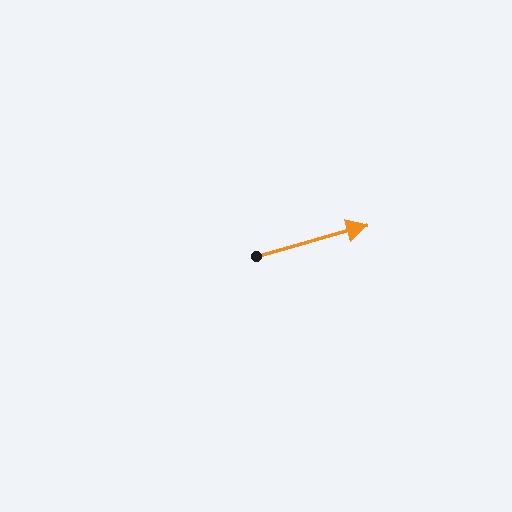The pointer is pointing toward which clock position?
Roughly 2 o'clock.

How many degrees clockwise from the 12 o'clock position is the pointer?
Approximately 74 degrees.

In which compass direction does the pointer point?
East.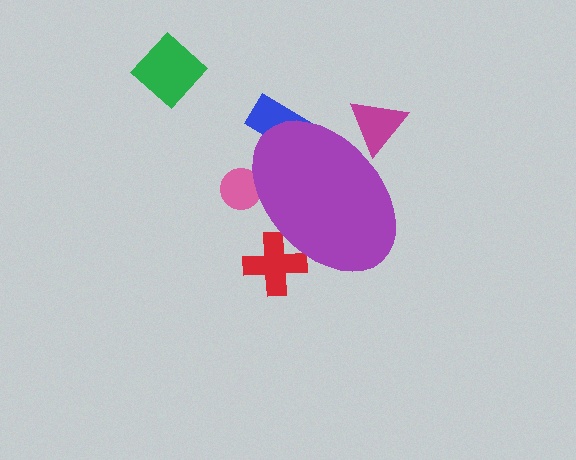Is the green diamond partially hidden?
No, the green diamond is fully visible.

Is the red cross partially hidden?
Yes, the red cross is partially hidden behind the purple ellipse.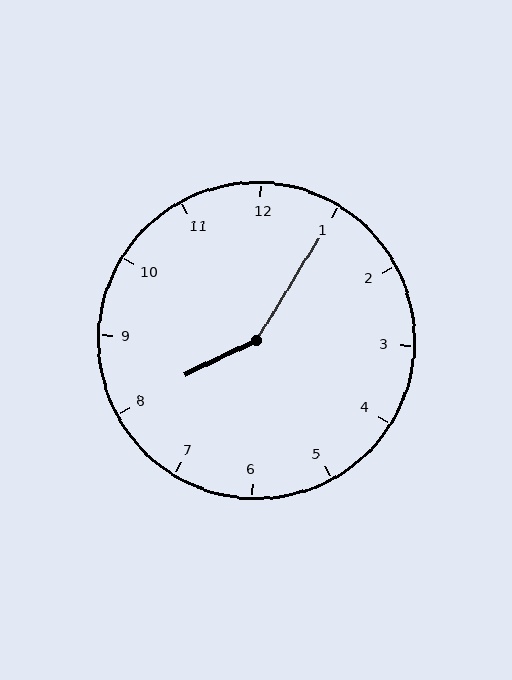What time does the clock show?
8:05.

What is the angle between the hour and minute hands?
Approximately 148 degrees.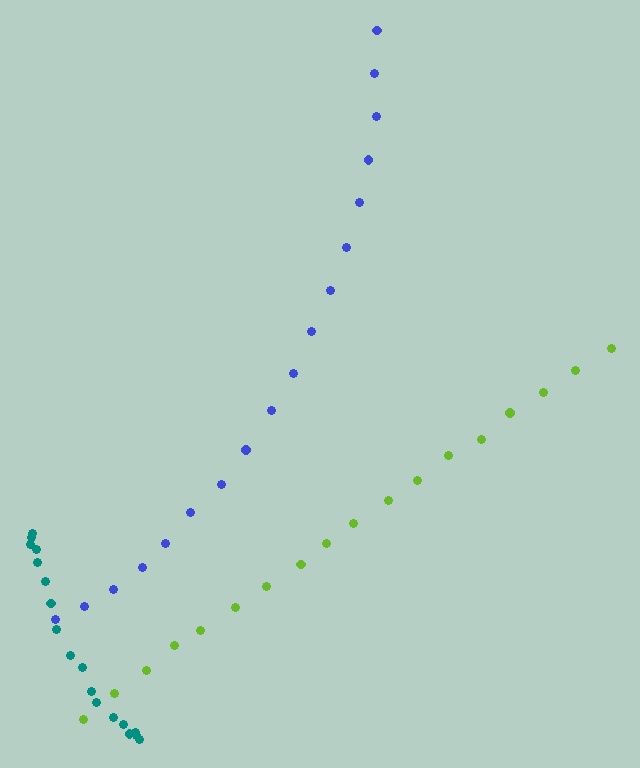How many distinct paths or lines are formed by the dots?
There are 3 distinct paths.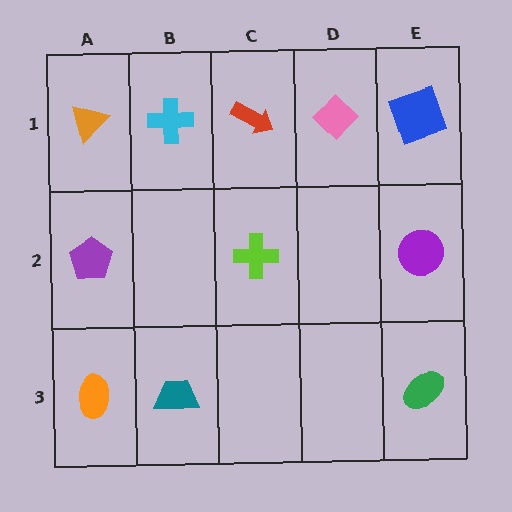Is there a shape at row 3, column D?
No, that cell is empty.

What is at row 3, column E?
A green ellipse.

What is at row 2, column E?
A purple circle.